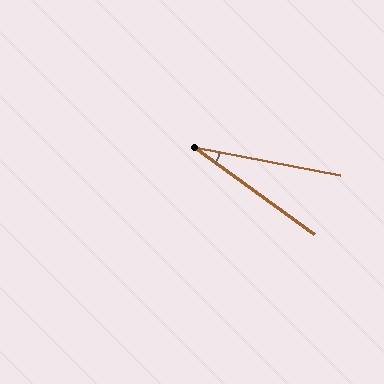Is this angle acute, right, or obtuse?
It is acute.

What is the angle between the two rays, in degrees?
Approximately 25 degrees.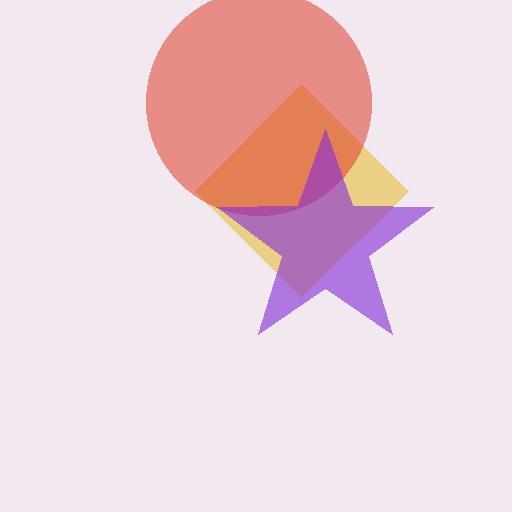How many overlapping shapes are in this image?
There are 3 overlapping shapes in the image.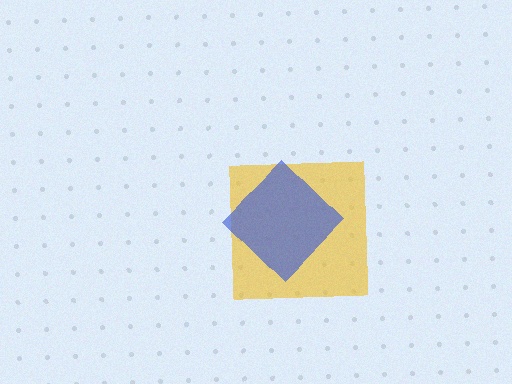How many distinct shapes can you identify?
There are 2 distinct shapes: a yellow square, a blue diamond.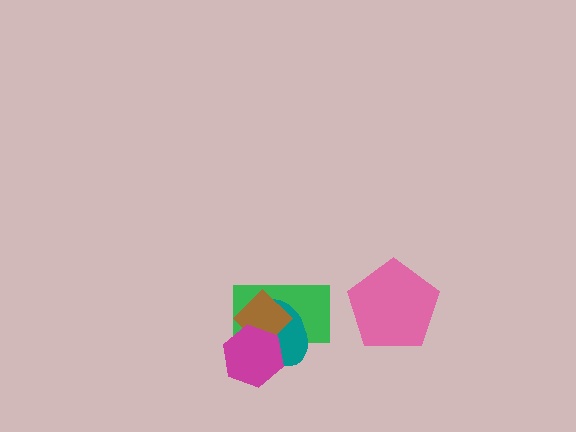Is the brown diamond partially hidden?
Yes, it is partially covered by another shape.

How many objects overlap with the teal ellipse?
3 objects overlap with the teal ellipse.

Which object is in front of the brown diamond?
The magenta hexagon is in front of the brown diamond.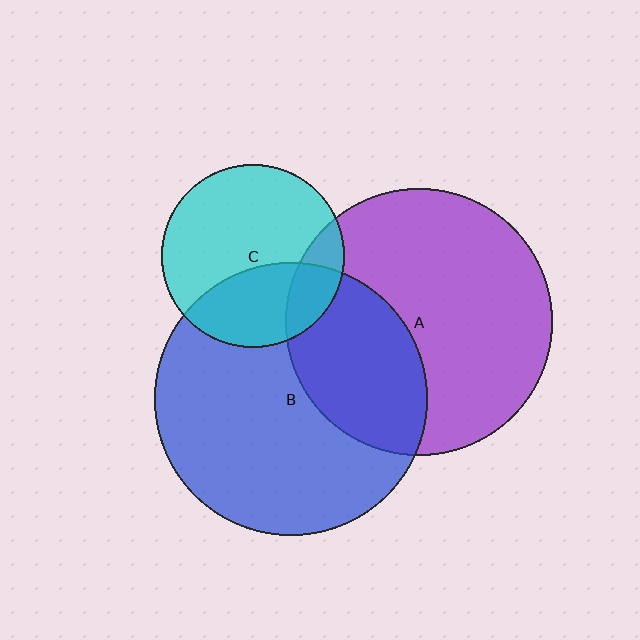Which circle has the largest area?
Circle B (blue).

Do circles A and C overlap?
Yes.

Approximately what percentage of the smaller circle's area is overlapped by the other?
Approximately 15%.